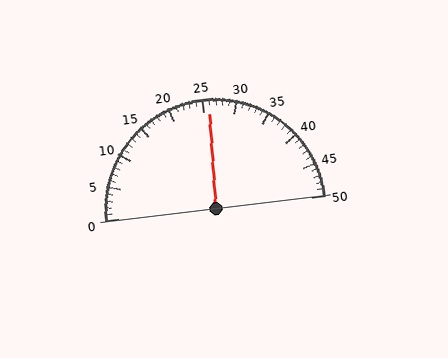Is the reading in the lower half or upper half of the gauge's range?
The reading is in the upper half of the range (0 to 50).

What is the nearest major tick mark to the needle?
The nearest major tick mark is 25.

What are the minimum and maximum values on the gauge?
The gauge ranges from 0 to 50.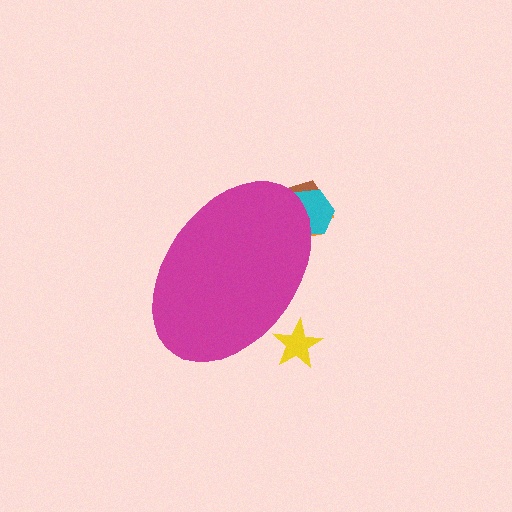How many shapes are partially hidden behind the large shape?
4 shapes are partially hidden.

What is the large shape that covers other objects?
A magenta ellipse.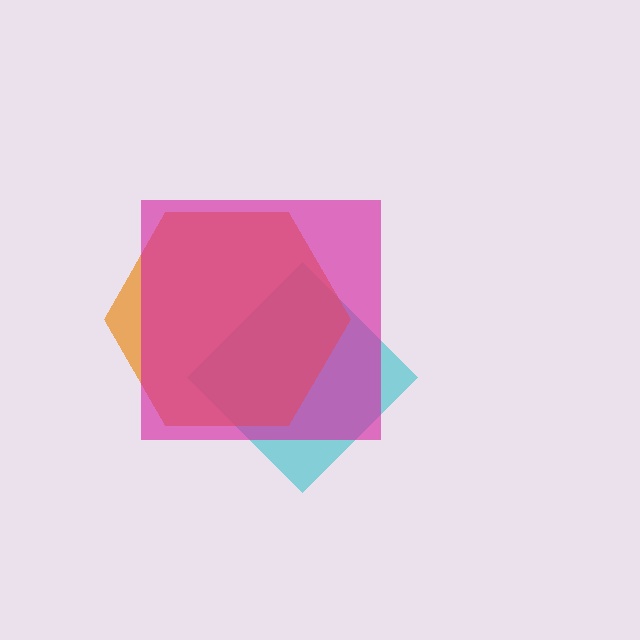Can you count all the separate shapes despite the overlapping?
Yes, there are 3 separate shapes.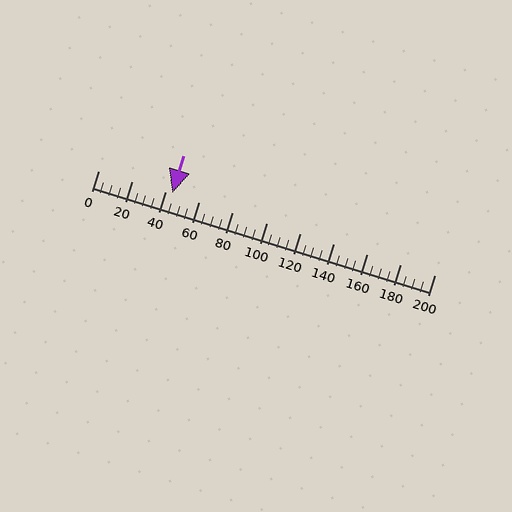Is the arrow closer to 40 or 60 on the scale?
The arrow is closer to 40.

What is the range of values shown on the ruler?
The ruler shows values from 0 to 200.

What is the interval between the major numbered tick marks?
The major tick marks are spaced 20 units apart.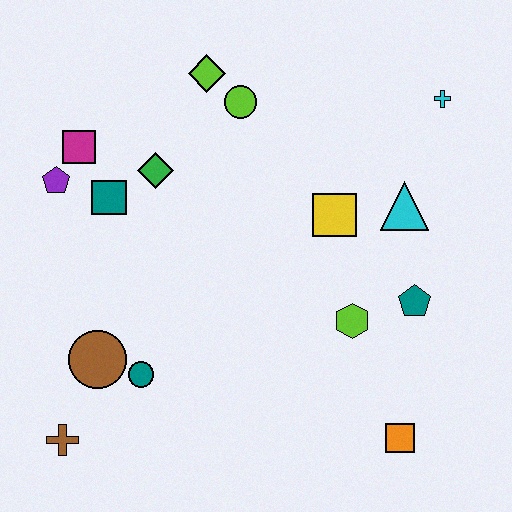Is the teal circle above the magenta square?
No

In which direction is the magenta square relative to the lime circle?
The magenta square is to the left of the lime circle.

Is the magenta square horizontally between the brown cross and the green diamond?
Yes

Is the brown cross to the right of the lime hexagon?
No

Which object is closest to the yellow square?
The cyan triangle is closest to the yellow square.